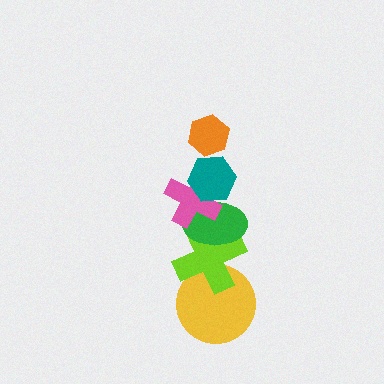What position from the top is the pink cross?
The pink cross is 3rd from the top.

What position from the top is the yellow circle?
The yellow circle is 6th from the top.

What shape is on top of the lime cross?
The green ellipse is on top of the lime cross.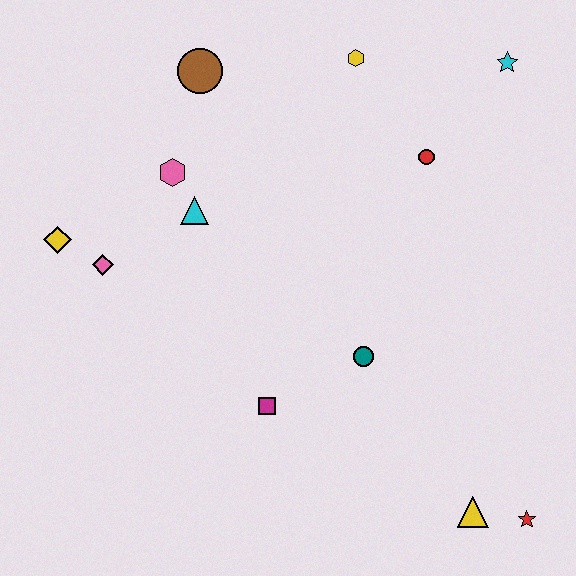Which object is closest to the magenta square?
The teal circle is closest to the magenta square.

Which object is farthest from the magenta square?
The cyan star is farthest from the magenta square.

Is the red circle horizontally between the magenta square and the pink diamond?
No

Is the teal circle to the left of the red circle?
Yes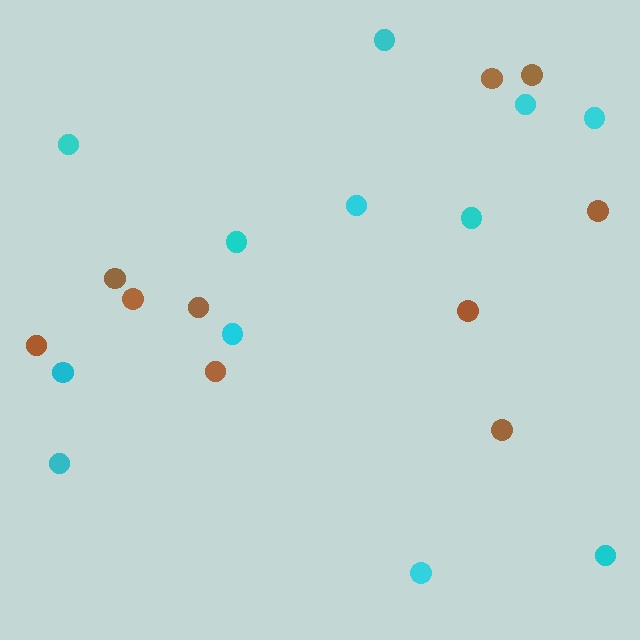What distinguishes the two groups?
There are 2 groups: one group of brown circles (10) and one group of cyan circles (12).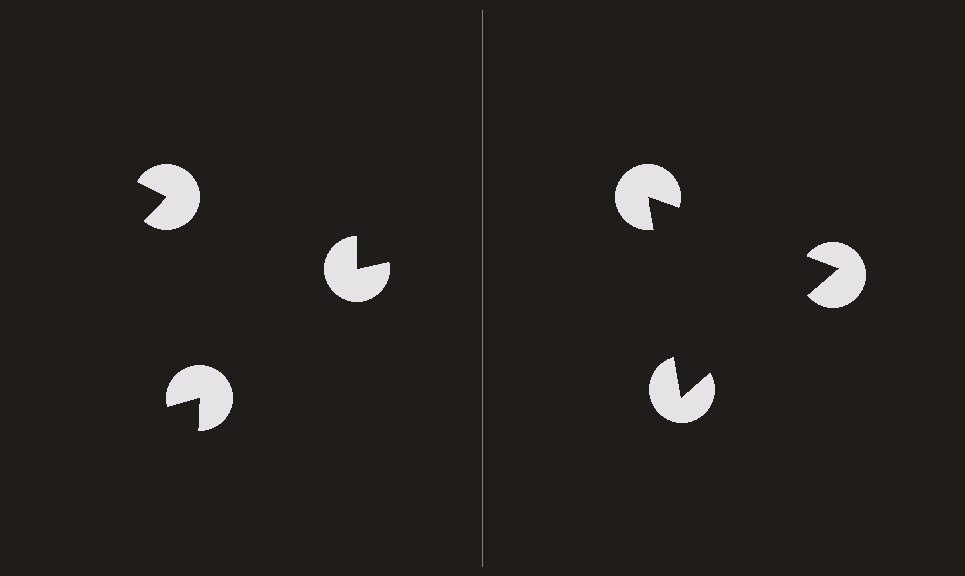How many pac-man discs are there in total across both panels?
6 — 3 on each side.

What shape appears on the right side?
An illusory triangle.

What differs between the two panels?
The pac-man discs are positioned identically on both sides; only the wedge orientations differ. On the right they align to a triangle; on the left they are misaligned.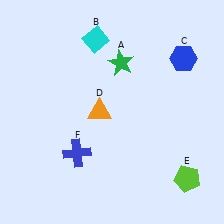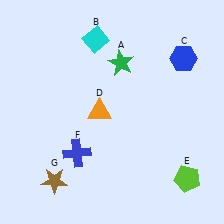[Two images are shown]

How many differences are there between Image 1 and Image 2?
There is 1 difference between the two images.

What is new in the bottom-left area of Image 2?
A brown star (G) was added in the bottom-left area of Image 2.